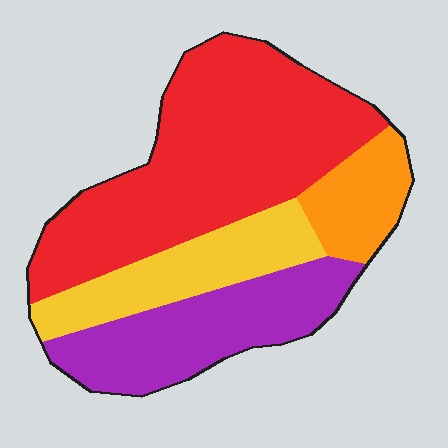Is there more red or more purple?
Red.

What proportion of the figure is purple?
Purple covers around 25% of the figure.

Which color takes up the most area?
Red, at roughly 50%.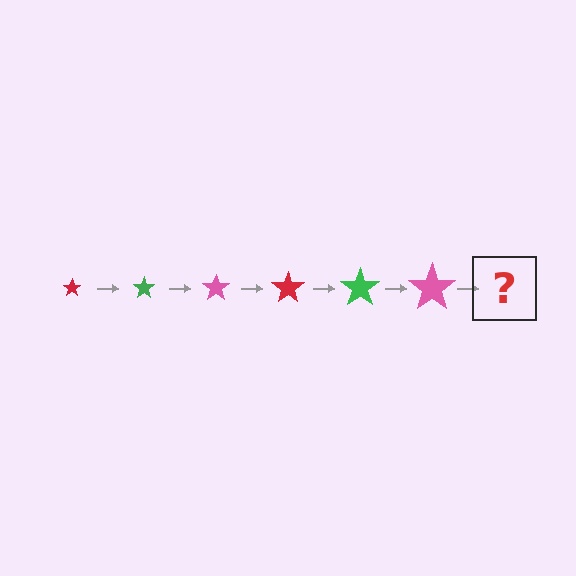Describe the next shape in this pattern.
It should be a red star, larger than the previous one.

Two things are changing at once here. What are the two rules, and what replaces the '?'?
The two rules are that the star grows larger each step and the color cycles through red, green, and pink. The '?' should be a red star, larger than the previous one.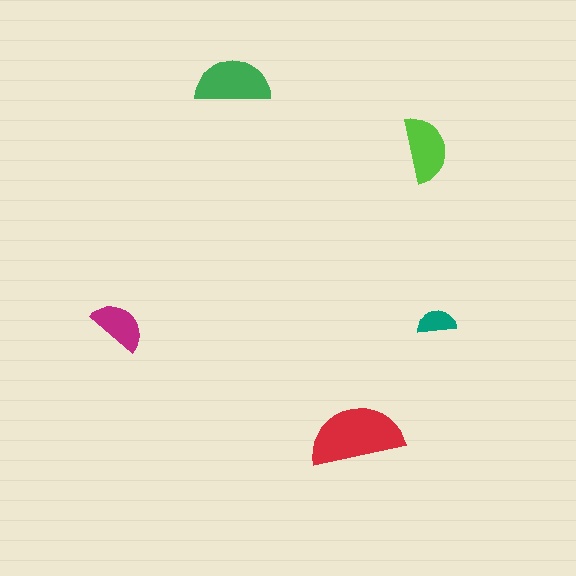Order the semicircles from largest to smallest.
the red one, the green one, the lime one, the magenta one, the teal one.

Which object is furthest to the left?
The magenta semicircle is leftmost.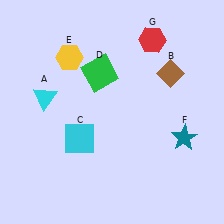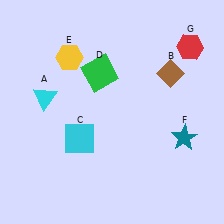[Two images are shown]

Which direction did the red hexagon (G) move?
The red hexagon (G) moved right.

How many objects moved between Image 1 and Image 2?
1 object moved between the two images.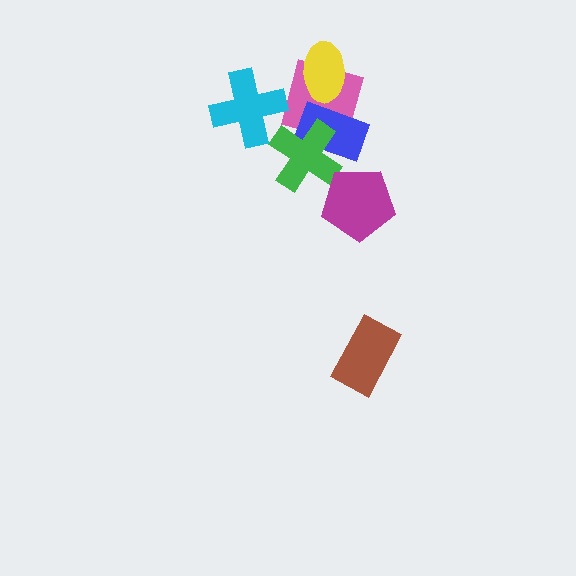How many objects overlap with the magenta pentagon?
0 objects overlap with the magenta pentagon.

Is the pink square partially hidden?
Yes, it is partially covered by another shape.